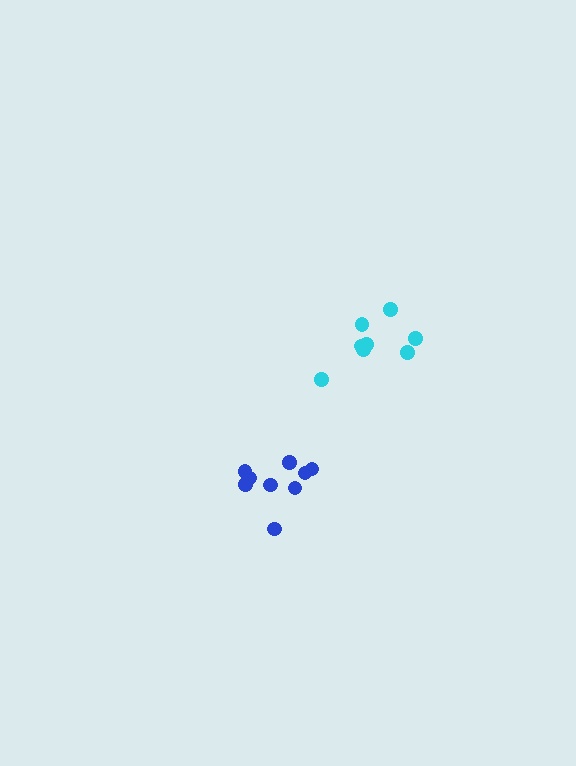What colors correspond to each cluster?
The clusters are colored: blue, cyan.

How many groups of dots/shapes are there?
There are 2 groups.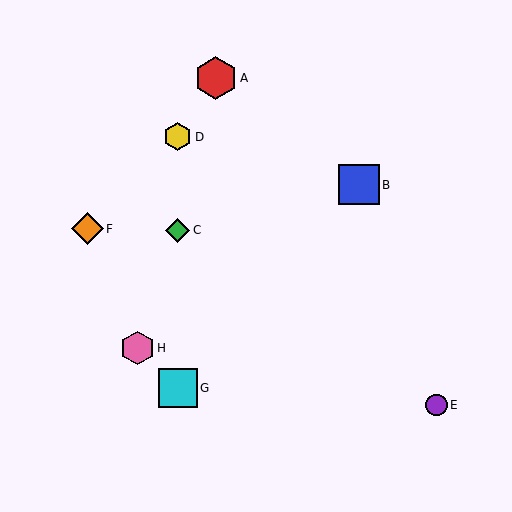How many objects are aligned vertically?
3 objects (C, D, G) are aligned vertically.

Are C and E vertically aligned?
No, C is at x≈178 and E is at x≈437.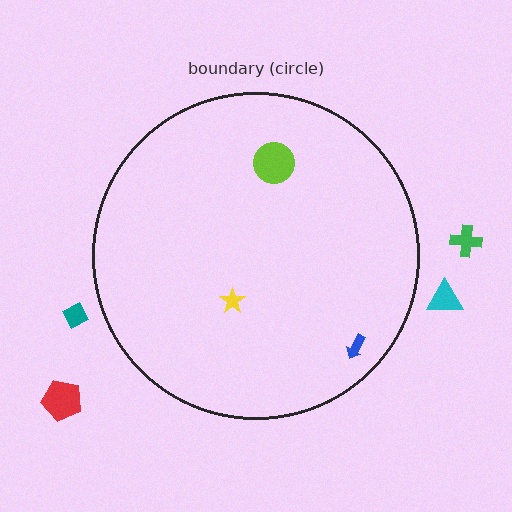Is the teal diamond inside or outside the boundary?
Outside.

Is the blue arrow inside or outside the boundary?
Inside.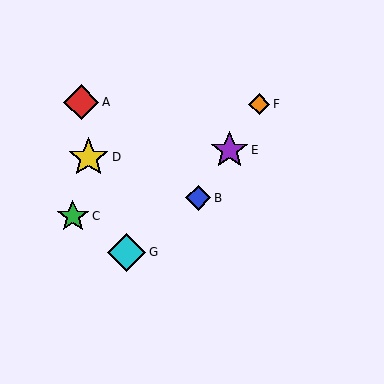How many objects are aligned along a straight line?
3 objects (B, E, F) are aligned along a straight line.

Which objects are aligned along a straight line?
Objects B, E, F are aligned along a straight line.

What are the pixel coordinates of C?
Object C is at (73, 216).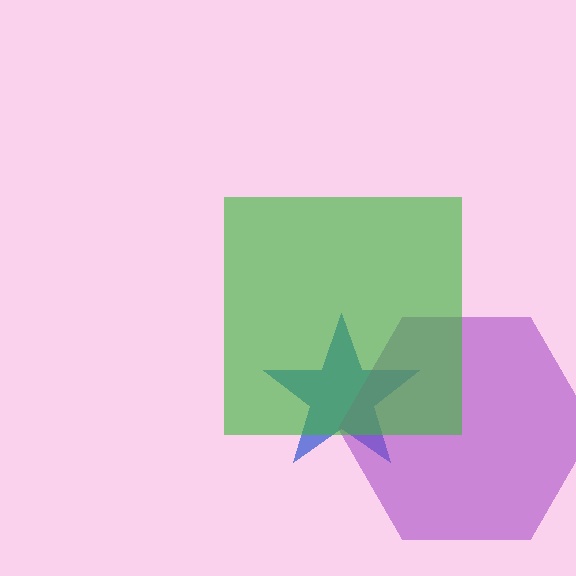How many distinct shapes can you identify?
There are 3 distinct shapes: a blue star, a purple hexagon, a green square.